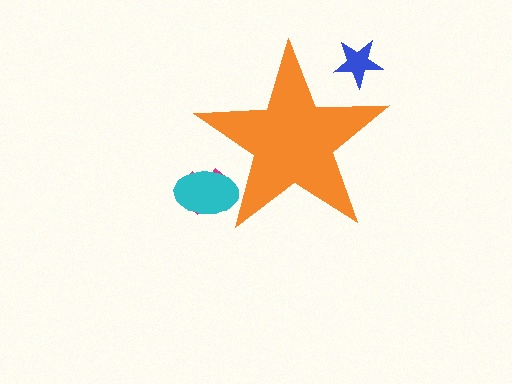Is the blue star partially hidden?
Yes, the blue star is partially hidden behind the orange star.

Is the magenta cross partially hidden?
Yes, the magenta cross is partially hidden behind the orange star.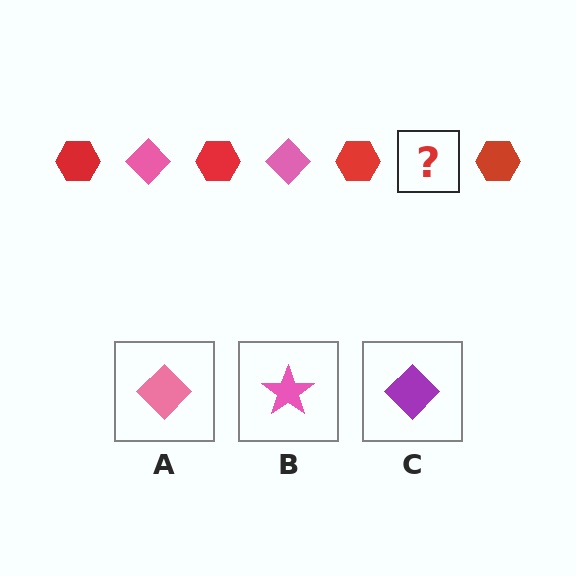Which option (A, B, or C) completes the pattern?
A.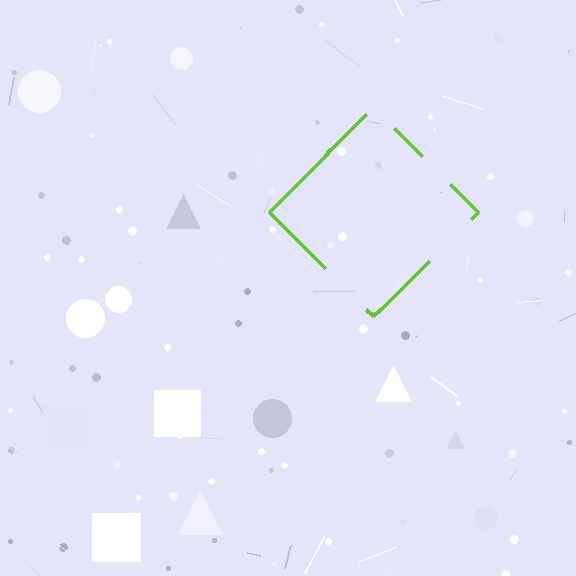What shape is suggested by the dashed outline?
The dashed outline suggests a diamond.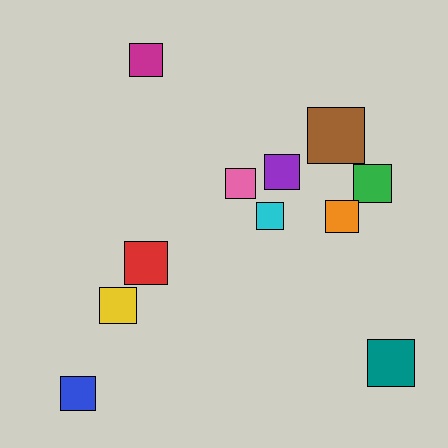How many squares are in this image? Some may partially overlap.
There are 11 squares.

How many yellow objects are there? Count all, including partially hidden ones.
There is 1 yellow object.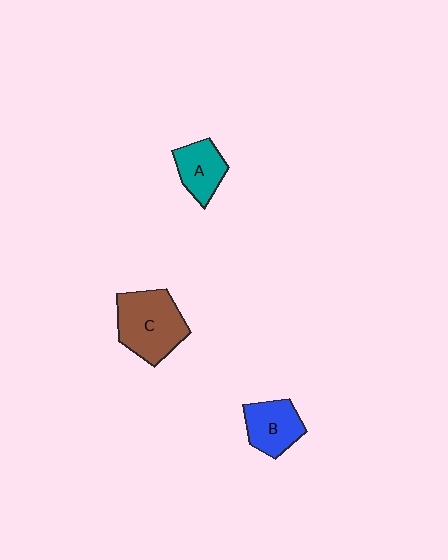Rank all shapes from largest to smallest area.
From largest to smallest: C (brown), B (blue), A (teal).